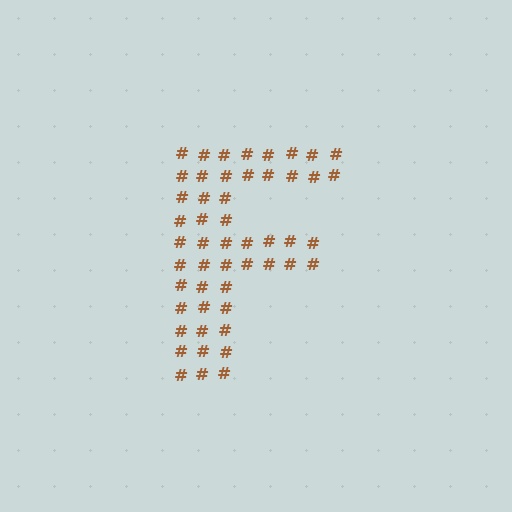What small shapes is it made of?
It is made of small hash symbols.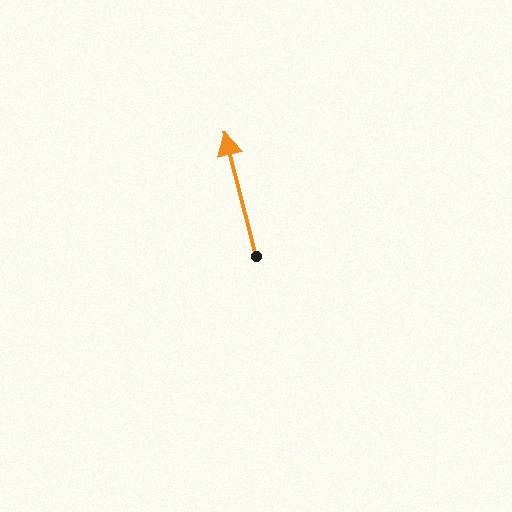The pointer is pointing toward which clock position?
Roughly 12 o'clock.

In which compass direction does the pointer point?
North.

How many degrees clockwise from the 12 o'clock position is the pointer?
Approximately 346 degrees.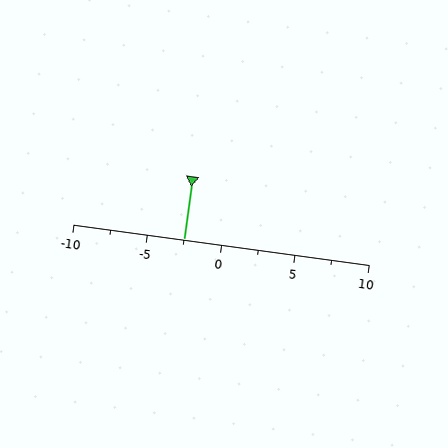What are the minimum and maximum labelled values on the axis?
The axis runs from -10 to 10.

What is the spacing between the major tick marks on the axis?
The major ticks are spaced 5 apart.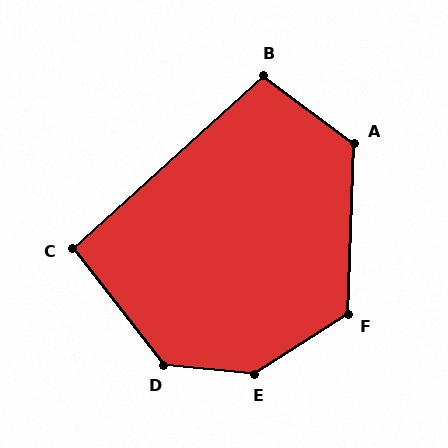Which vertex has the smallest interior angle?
C, at approximately 94 degrees.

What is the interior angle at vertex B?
Approximately 101 degrees (obtuse).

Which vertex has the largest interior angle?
E, at approximately 141 degrees.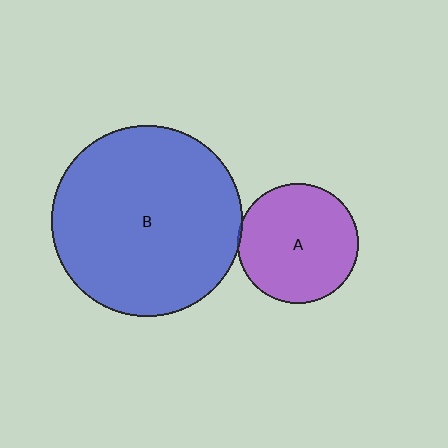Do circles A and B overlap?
Yes.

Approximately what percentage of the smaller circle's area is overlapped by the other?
Approximately 5%.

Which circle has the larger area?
Circle B (blue).